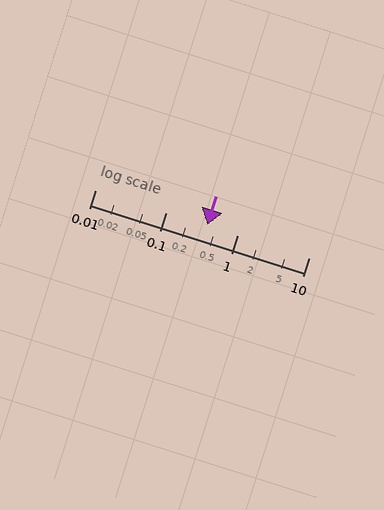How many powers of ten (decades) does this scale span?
The scale spans 3 decades, from 0.01 to 10.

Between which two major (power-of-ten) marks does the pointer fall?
The pointer is between 0.1 and 1.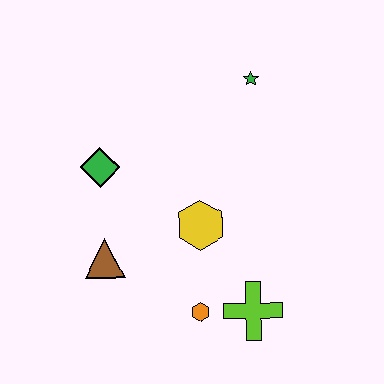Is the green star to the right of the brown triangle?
Yes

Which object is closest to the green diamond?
The brown triangle is closest to the green diamond.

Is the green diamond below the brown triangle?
No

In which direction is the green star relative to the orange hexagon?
The green star is above the orange hexagon.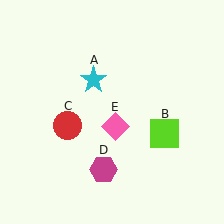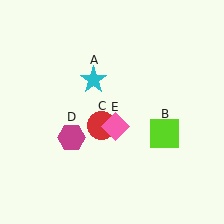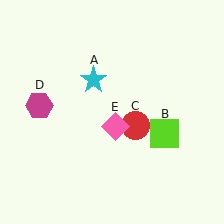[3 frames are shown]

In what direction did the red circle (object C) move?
The red circle (object C) moved right.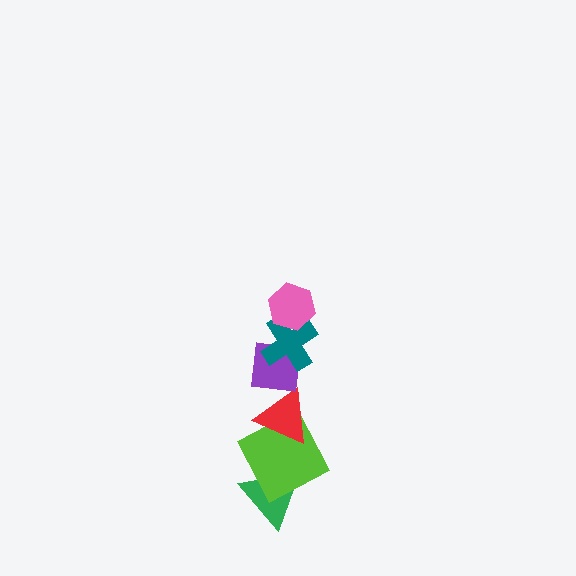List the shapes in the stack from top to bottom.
From top to bottom: the pink hexagon, the teal cross, the purple square, the red triangle, the lime square, the green triangle.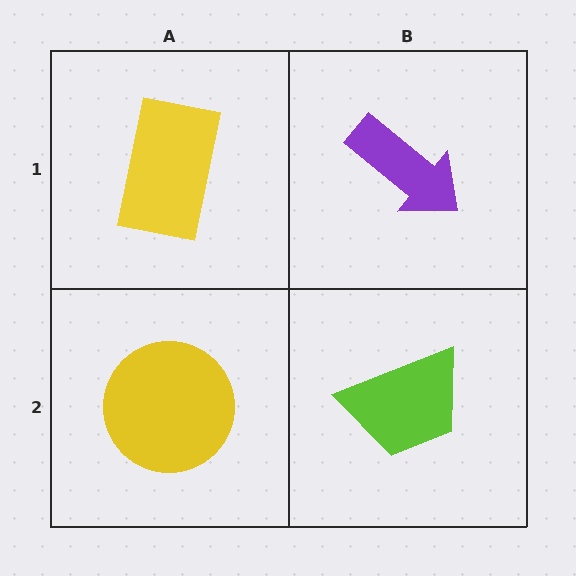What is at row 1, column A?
A yellow rectangle.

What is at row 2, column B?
A lime trapezoid.